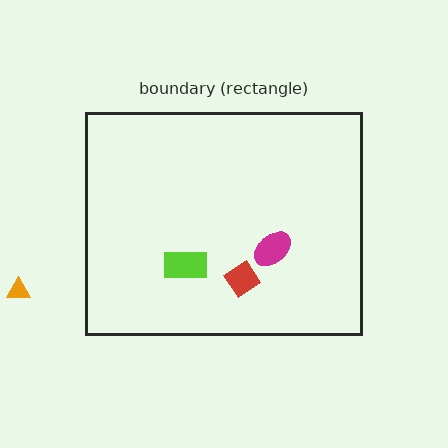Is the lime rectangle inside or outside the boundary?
Inside.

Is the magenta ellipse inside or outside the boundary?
Inside.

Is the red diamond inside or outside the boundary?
Inside.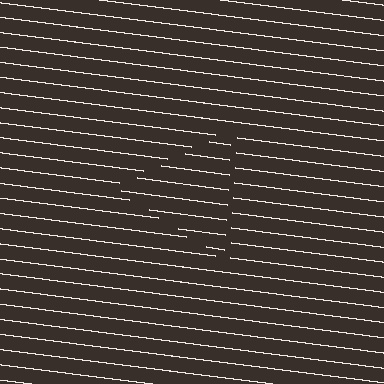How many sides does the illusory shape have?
3 sides — the line-ends trace a triangle.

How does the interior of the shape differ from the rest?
The interior of the shape contains the same grating, shifted by half a period — the contour is defined by the phase discontinuity where line-ends from the inner and outer gratings abut.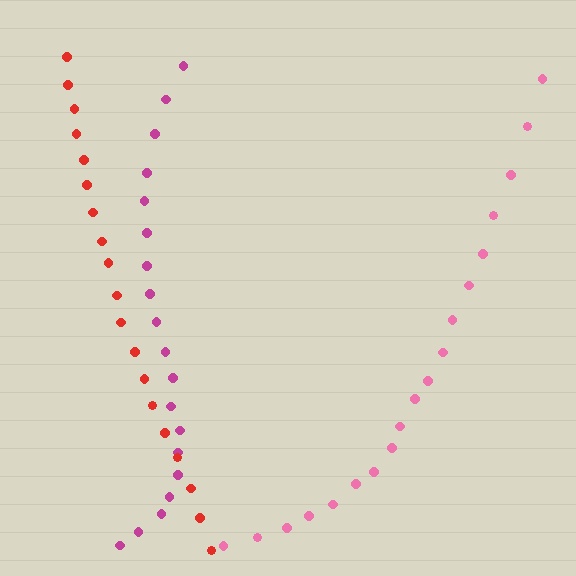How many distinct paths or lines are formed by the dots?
There are 3 distinct paths.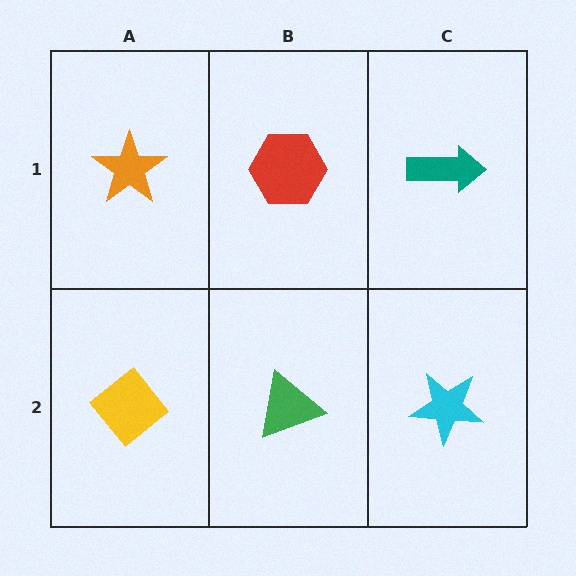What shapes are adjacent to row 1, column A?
A yellow diamond (row 2, column A), a red hexagon (row 1, column B).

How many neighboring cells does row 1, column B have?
3.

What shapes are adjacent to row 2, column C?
A teal arrow (row 1, column C), a green triangle (row 2, column B).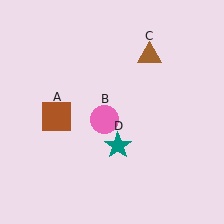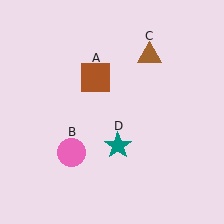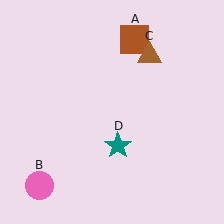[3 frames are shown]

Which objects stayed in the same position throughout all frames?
Brown triangle (object C) and teal star (object D) remained stationary.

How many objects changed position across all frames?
2 objects changed position: brown square (object A), pink circle (object B).